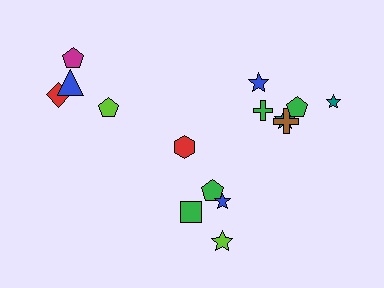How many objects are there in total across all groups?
There are 15 objects.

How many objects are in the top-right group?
There are 6 objects.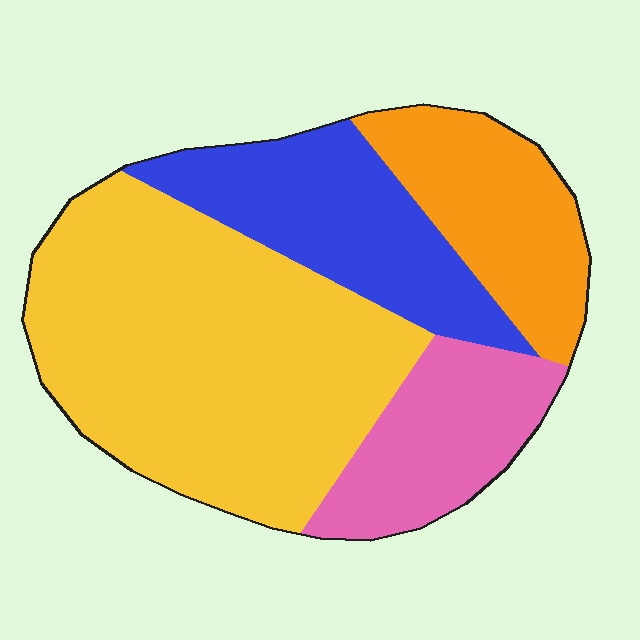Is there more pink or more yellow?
Yellow.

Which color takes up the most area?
Yellow, at roughly 50%.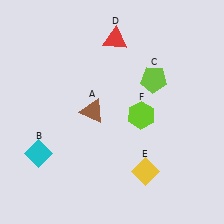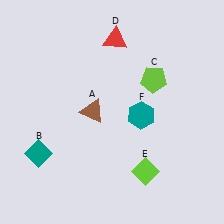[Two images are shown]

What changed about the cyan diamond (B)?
In Image 1, B is cyan. In Image 2, it changed to teal.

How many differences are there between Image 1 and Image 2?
There are 3 differences between the two images.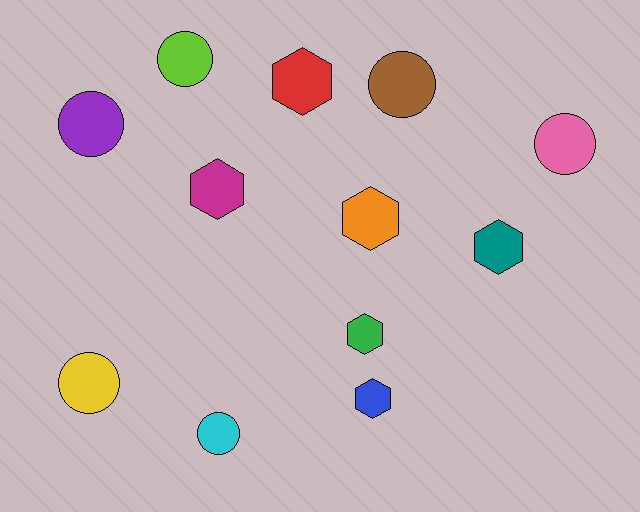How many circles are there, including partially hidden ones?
There are 6 circles.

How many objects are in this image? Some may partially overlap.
There are 12 objects.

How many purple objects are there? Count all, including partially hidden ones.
There is 1 purple object.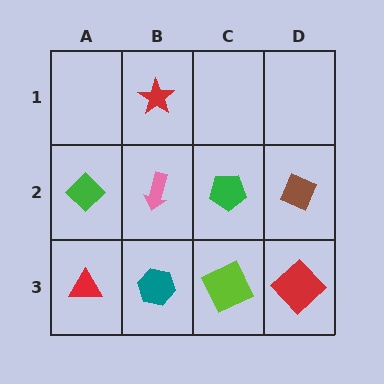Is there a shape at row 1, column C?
No, that cell is empty.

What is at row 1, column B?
A red star.